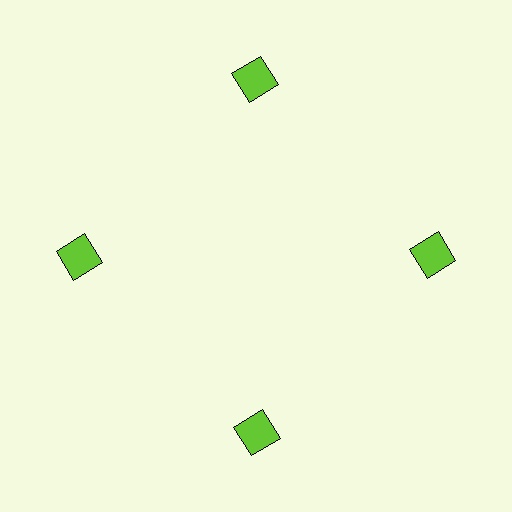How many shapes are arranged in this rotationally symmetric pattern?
There are 4 shapes, arranged in 4 groups of 1.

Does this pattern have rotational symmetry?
Yes, this pattern has 4-fold rotational symmetry. It looks the same after rotating 90 degrees around the center.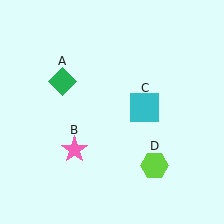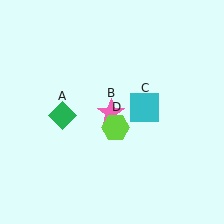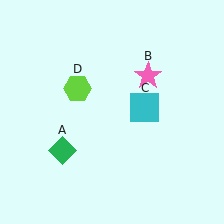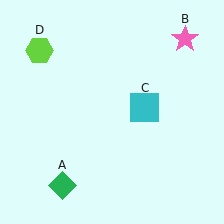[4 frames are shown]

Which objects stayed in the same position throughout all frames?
Cyan square (object C) remained stationary.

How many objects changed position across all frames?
3 objects changed position: green diamond (object A), pink star (object B), lime hexagon (object D).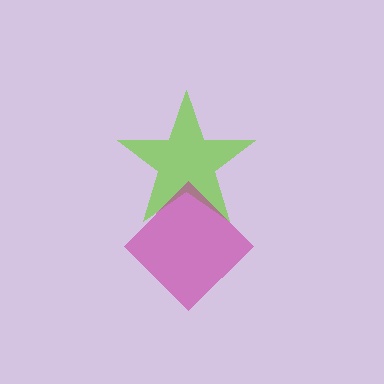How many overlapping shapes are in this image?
There are 2 overlapping shapes in the image.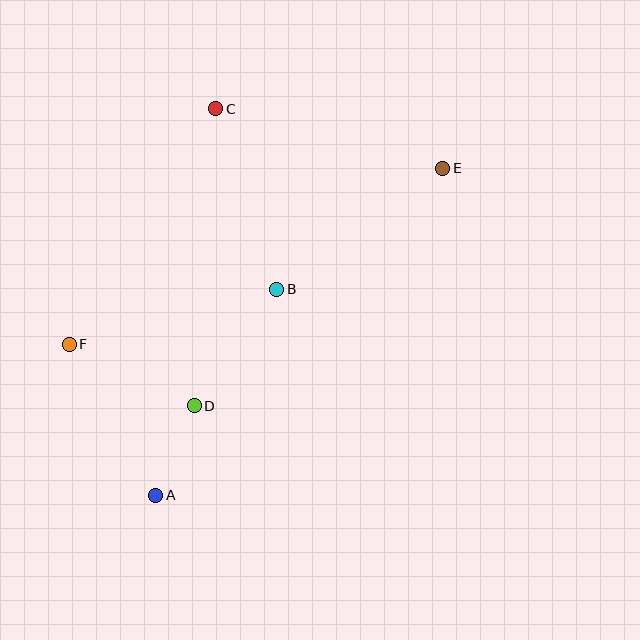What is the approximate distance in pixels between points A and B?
The distance between A and B is approximately 239 pixels.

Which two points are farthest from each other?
Points A and E are farthest from each other.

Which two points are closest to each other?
Points A and D are closest to each other.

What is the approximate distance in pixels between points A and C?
The distance between A and C is approximately 391 pixels.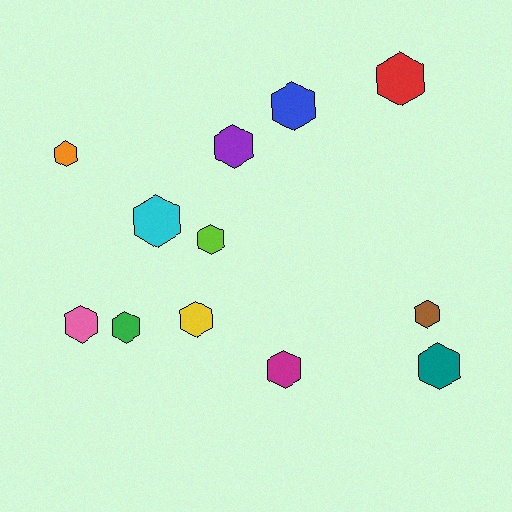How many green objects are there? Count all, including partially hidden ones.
There is 1 green object.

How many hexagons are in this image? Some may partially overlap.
There are 12 hexagons.